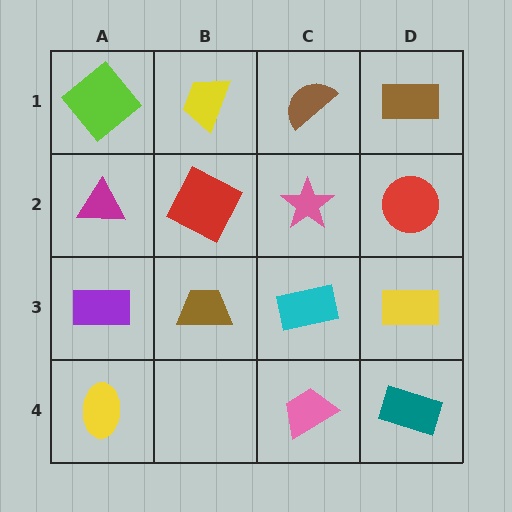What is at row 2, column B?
A red square.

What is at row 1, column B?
A yellow trapezoid.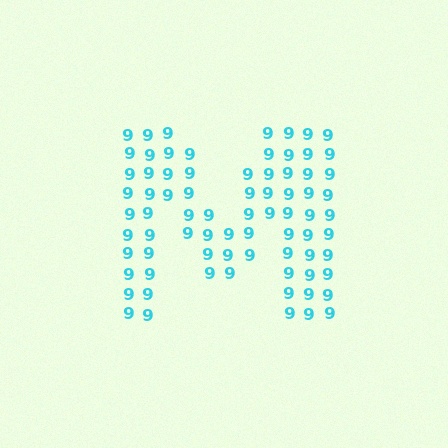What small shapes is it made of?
It is made of small digit 9's.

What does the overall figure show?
The overall figure shows the letter M.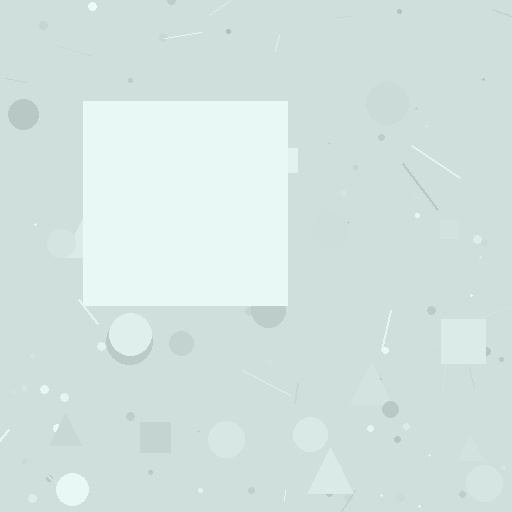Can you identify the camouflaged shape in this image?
The camouflaged shape is a square.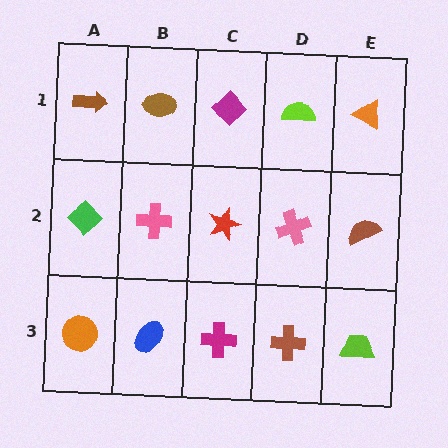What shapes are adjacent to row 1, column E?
A brown semicircle (row 2, column E), a lime semicircle (row 1, column D).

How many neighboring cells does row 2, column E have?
3.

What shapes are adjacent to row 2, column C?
A magenta diamond (row 1, column C), a magenta cross (row 3, column C), a pink cross (row 2, column B), a pink cross (row 2, column D).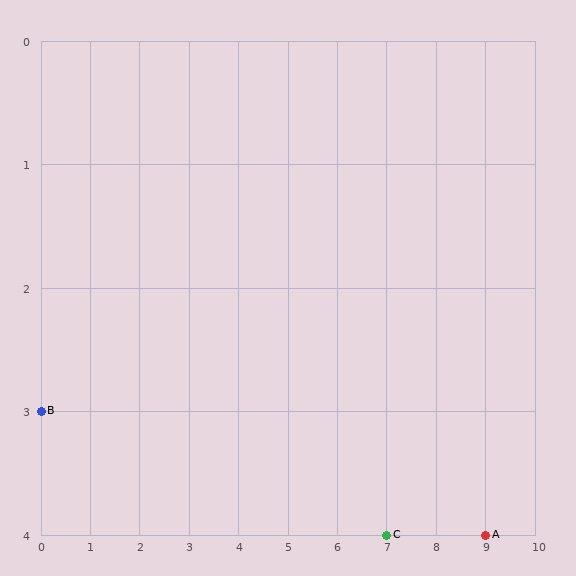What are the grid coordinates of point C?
Point C is at grid coordinates (7, 4).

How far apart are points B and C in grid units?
Points B and C are 7 columns and 1 row apart (about 7.1 grid units diagonally).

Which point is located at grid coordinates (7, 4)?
Point C is at (7, 4).